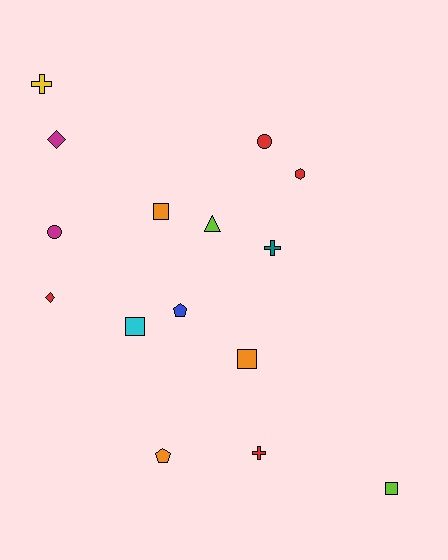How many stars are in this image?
There are no stars.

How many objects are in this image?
There are 15 objects.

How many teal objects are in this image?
There is 1 teal object.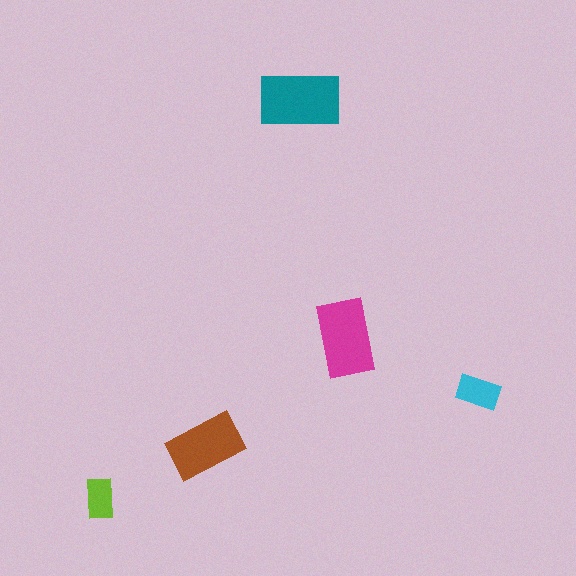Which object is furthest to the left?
The lime rectangle is leftmost.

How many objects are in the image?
There are 5 objects in the image.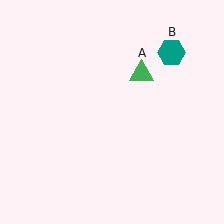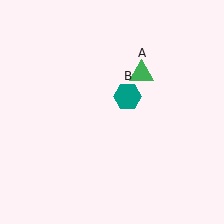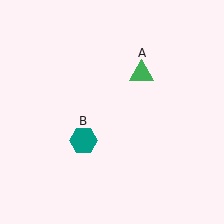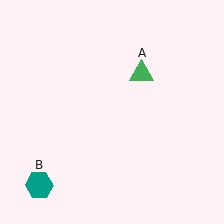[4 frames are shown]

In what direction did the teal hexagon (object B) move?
The teal hexagon (object B) moved down and to the left.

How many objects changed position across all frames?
1 object changed position: teal hexagon (object B).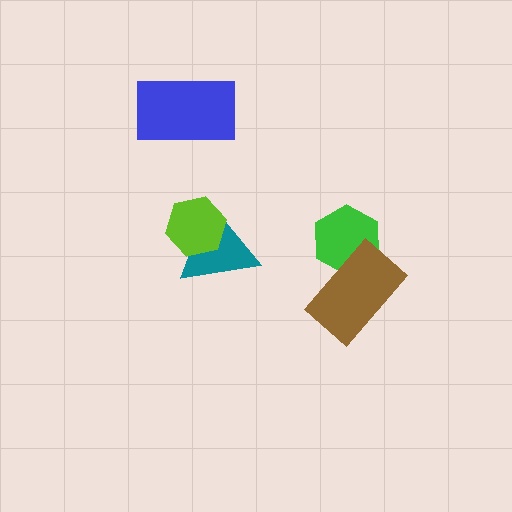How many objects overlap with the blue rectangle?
0 objects overlap with the blue rectangle.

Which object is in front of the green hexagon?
The brown rectangle is in front of the green hexagon.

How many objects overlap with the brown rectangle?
1 object overlaps with the brown rectangle.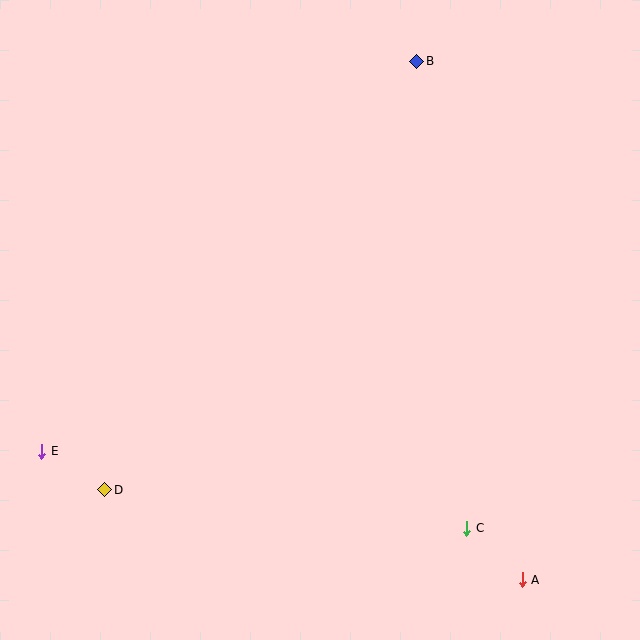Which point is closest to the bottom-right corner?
Point A is closest to the bottom-right corner.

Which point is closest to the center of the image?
Point C at (467, 528) is closest to the center.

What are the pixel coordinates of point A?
Point A is at (522, 580).